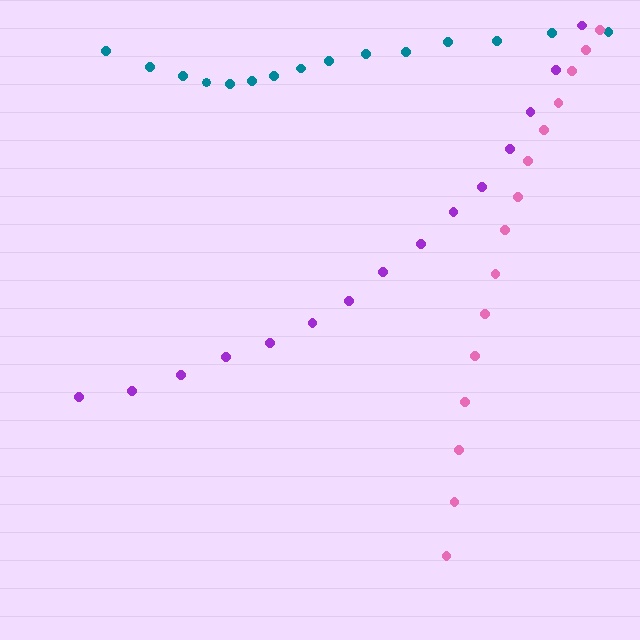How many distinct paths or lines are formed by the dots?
There are 3 distinct paths.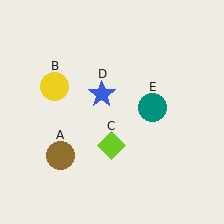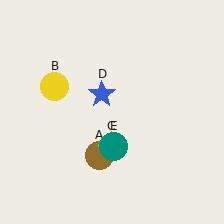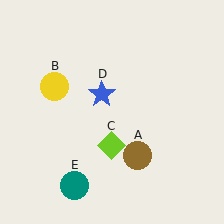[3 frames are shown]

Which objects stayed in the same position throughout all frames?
Yellow circle (object B) and lime diamond (object C) and blue star (object D) remained stationary.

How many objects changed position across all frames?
2 objects changed position: brown circle (object A), teal circle (object E).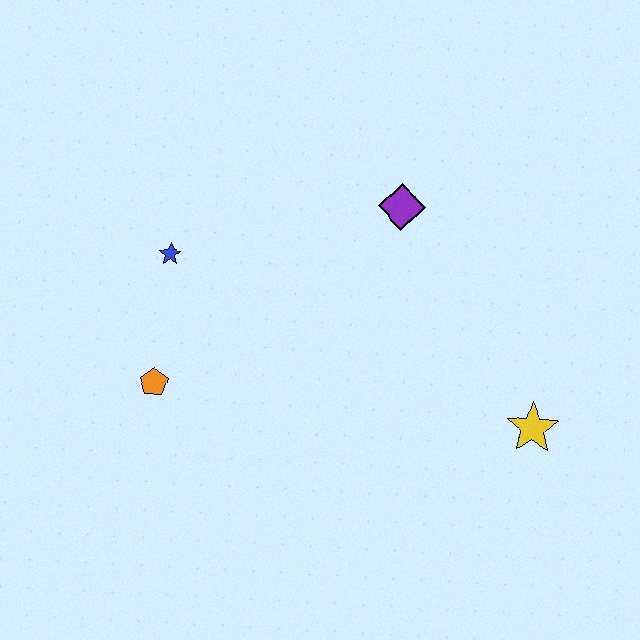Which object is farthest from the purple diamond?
The orange pentagon is farthest from the purple diamond.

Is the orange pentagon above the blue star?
No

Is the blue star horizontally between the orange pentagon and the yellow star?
Yes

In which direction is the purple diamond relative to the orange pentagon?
The purple diamond is to the right of the orange pentagon.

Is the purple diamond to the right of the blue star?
Yes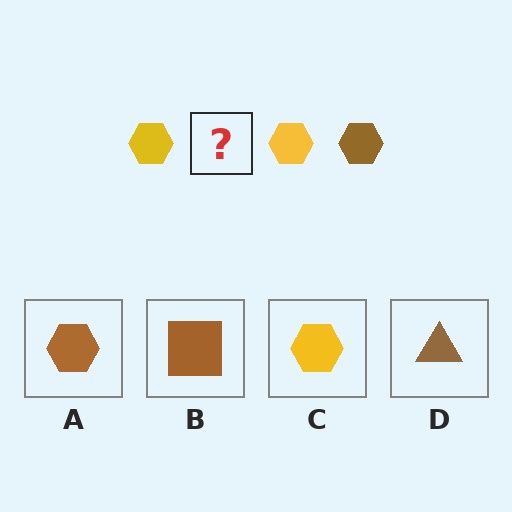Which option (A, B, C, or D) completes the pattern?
A.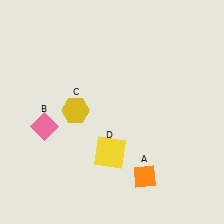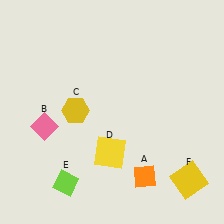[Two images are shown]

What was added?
A lime diamond (E), a yellow square (F) were added in Image 2.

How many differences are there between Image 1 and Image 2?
There are 2 differences between the two images.